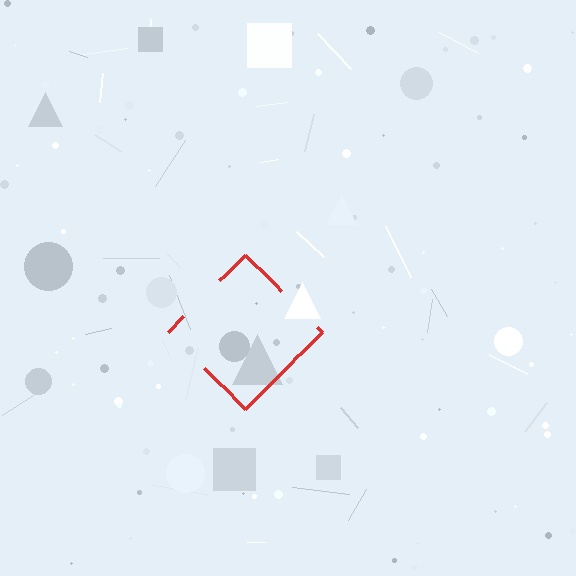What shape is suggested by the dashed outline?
The dashed outline suggests a diamond.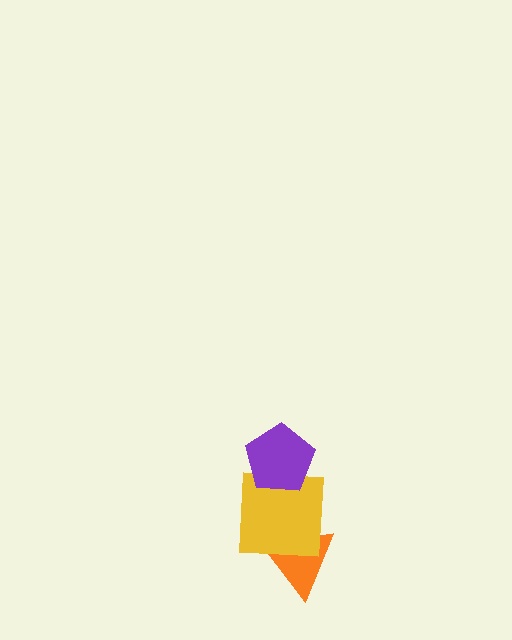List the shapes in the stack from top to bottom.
From top to bottom: the purple pentagon, the yellow square, the orange triangle.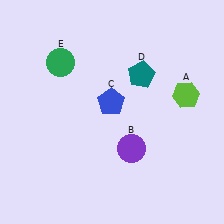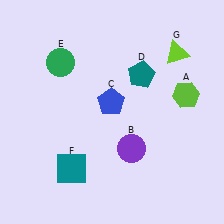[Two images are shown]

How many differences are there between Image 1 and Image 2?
There are 2 differences between the two images.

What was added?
A teal square (F), a lime triangle (G) were added in Image 2.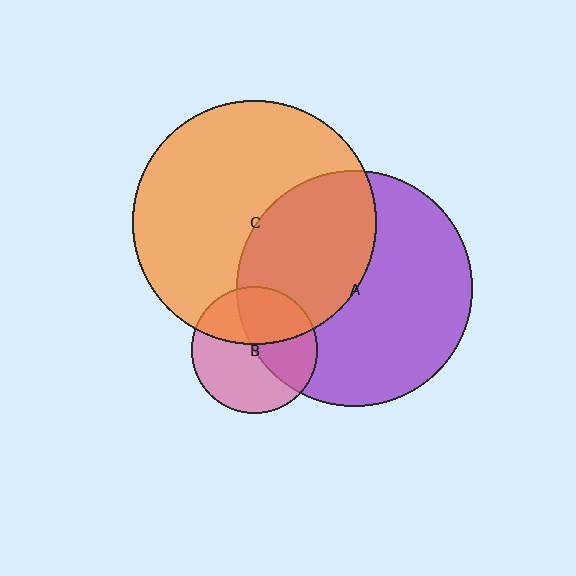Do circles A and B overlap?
Yes.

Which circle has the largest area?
Circle C (orange).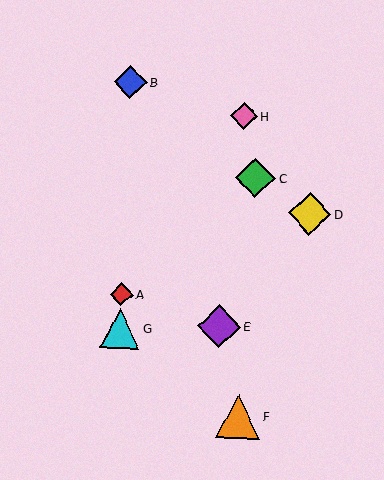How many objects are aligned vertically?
3 objects (A, B, G) are aligned vertically.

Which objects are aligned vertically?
Objects A, B, G are aligned vertically.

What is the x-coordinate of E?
Object E is at x≈219.